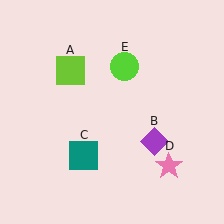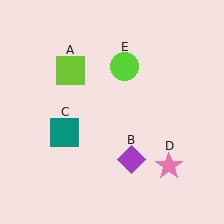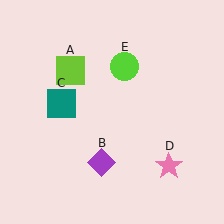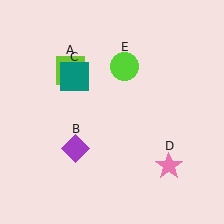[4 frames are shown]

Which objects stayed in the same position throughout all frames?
Lime square (object A) and pink star (object D) and lime circle (object E) remained stationary.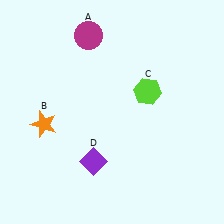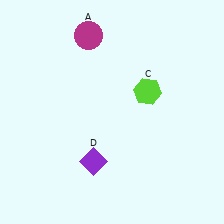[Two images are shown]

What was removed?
The orange star (B) was removed in Image 2.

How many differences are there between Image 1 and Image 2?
There is 1 difference between the two images.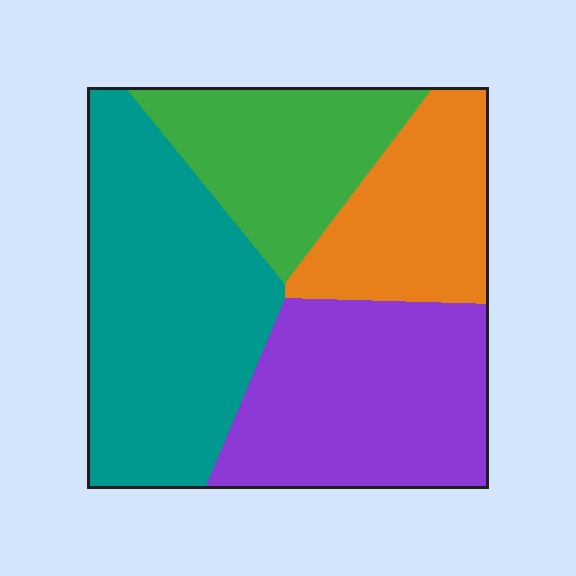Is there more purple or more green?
Purple.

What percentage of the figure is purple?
Purple takes up about one quarter (1/4) of the figure.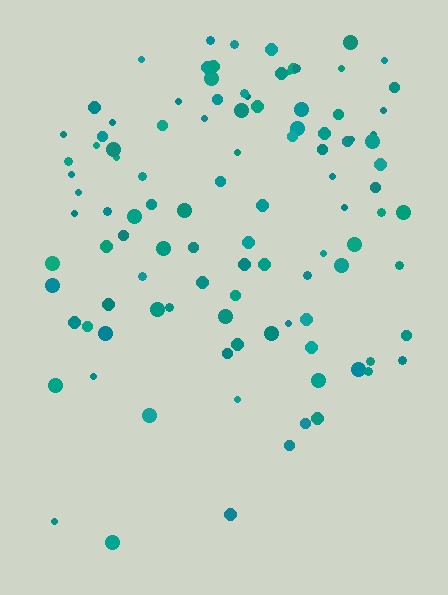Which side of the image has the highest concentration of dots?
The top.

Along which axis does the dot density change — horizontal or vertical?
Vertical.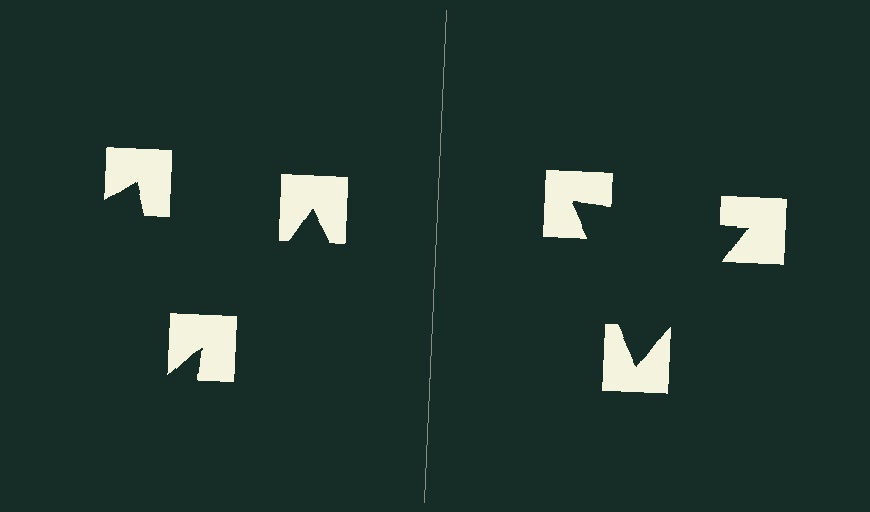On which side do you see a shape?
An illusory triangle appears on the right side. On the left side the wedge cuts are rotated, so no coherent shape forms.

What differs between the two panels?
The notched squares are positioned identically on both sides; only the wedge orientations differ. On the right they align to a triangle; on the left they are misaligned.